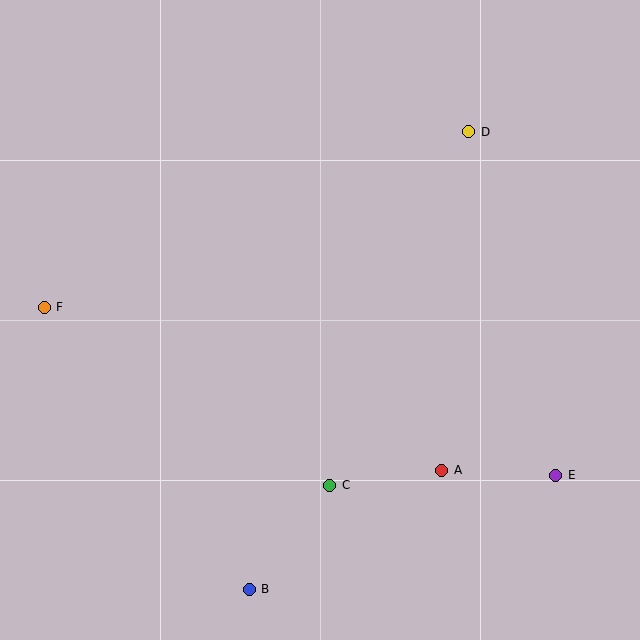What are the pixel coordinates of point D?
Point D is at (469, 132).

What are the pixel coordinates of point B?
Point B is at (249, 589).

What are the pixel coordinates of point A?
Point A is at (442, 470).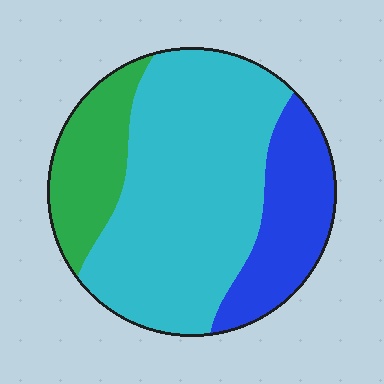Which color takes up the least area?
Green, at roughly 20%.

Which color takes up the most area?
Cyan, at roughly 60%.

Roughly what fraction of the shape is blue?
Blue takes up less than a quarter of the shape.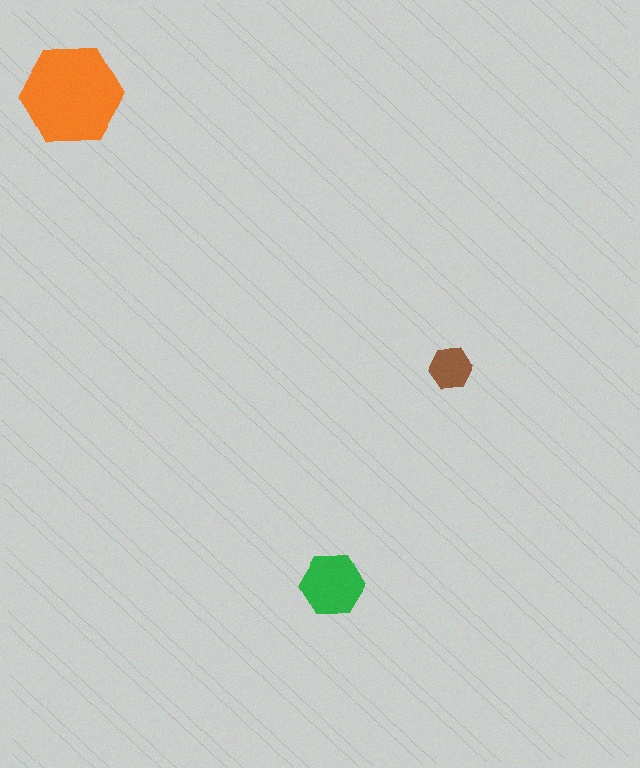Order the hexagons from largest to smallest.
the orange one, the green one, the brown one.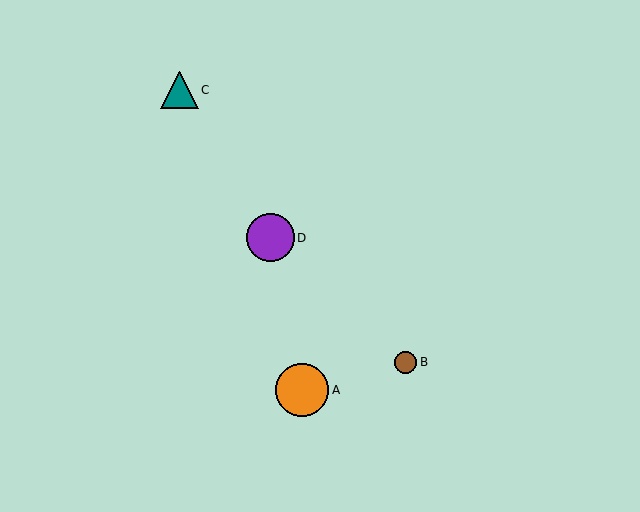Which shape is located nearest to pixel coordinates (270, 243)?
The purple circle (labeled D) at (270, 238) is nearest to that location.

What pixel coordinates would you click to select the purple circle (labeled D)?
Click at (270, 238) to select the purple circle D.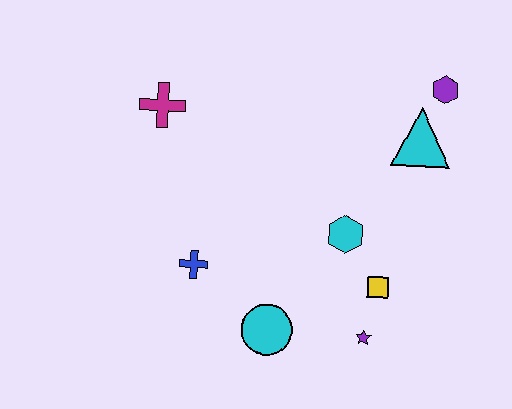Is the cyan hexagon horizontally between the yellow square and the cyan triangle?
No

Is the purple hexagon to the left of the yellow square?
No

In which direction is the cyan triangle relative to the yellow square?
The cyan triangle is above the yellow square.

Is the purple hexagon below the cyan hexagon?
No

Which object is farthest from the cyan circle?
The purple hexagon is farthest from the cyan circle.